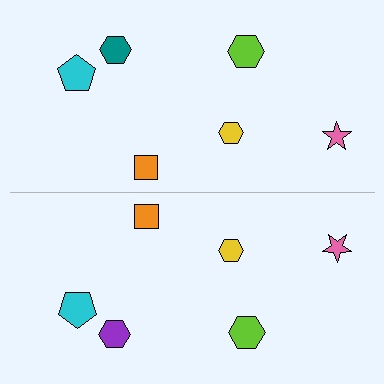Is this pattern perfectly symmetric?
No, the pattern is not perfectly symmetric. The purple hexagon on the bottom side breaks the symmetry — its mirror counterpart is teal.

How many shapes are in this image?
There are 12 shapes in this image.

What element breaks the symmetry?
The purple hexagon on the bottom side breaks the symmetry — its mirror counterpart is teal.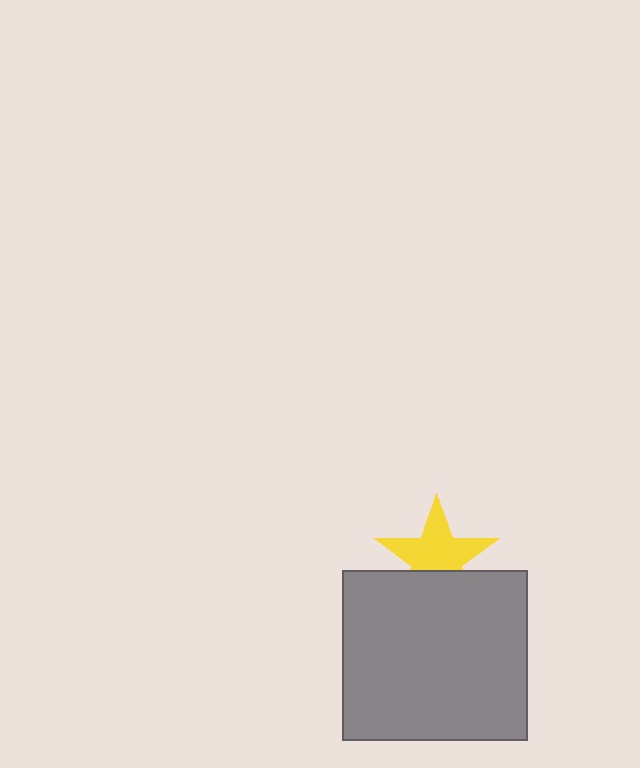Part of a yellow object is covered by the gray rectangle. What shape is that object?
It is a star.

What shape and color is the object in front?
The object in front is a gray rectangle.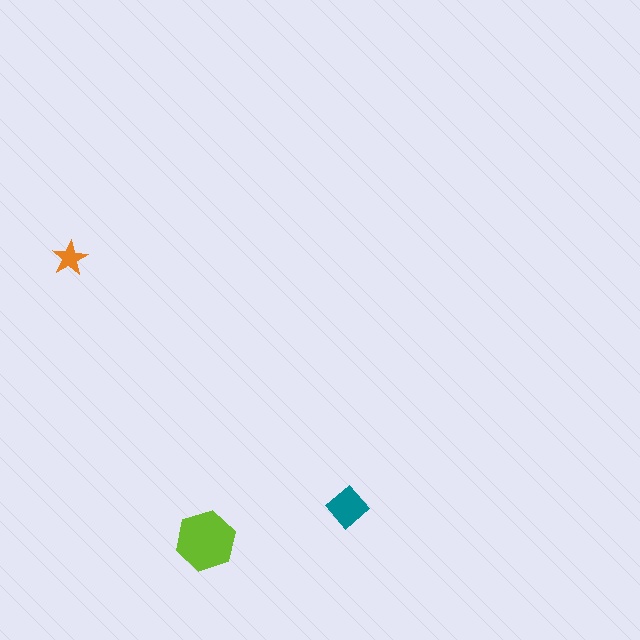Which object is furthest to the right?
The teal diamond is rightmost.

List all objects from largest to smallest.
The lime hexagon, the teal diamond, the orange star.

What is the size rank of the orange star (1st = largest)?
3rd.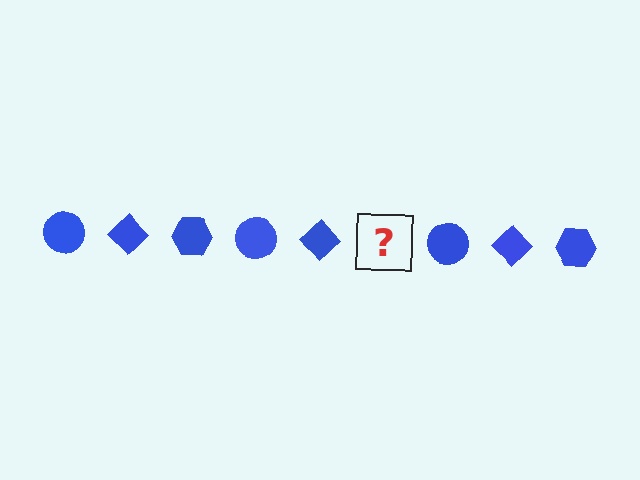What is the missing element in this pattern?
The missing element is a blue hexagon.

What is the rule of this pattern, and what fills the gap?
The rule is that the pattern cycles through circle, diamond, hexagon shapes in blue. The gap should be filled with a blue hexagon.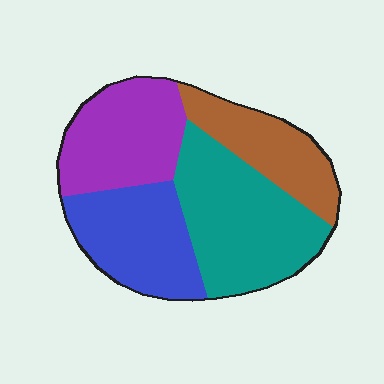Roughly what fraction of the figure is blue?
Blue takes up between a sixth and a third of the figure.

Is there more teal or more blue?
Teal.